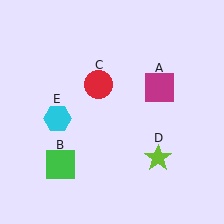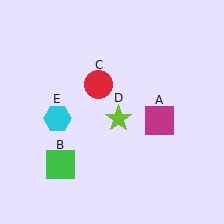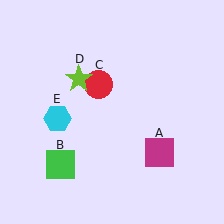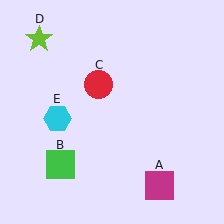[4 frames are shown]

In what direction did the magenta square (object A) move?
The magenta square (object A) moved down.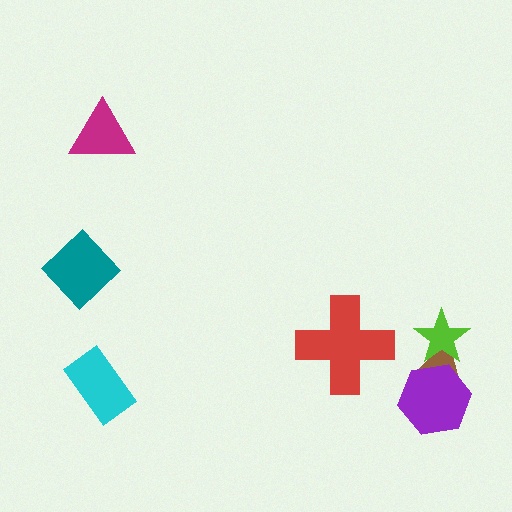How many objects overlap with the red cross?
0 objects overlap with the red cross.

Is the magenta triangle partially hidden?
No, no other shape covers it.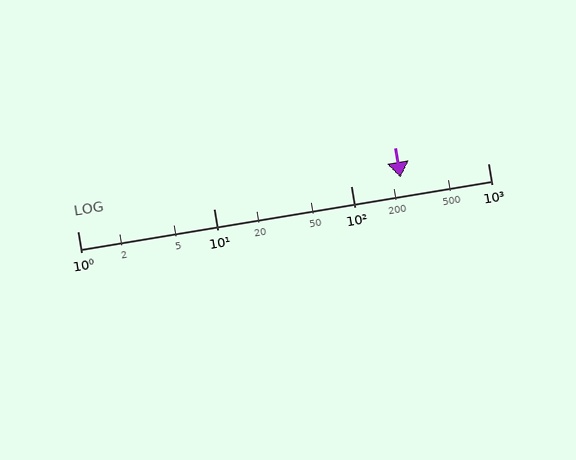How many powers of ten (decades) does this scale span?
The scale spans 3 decades, from 1 to 1000.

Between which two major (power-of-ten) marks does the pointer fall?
The pointer is between 100 and 1000.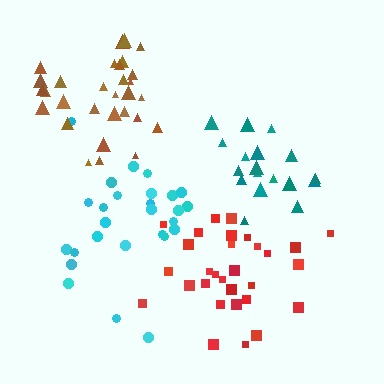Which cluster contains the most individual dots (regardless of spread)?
Red (30).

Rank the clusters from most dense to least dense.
brown, teal, red, cyan.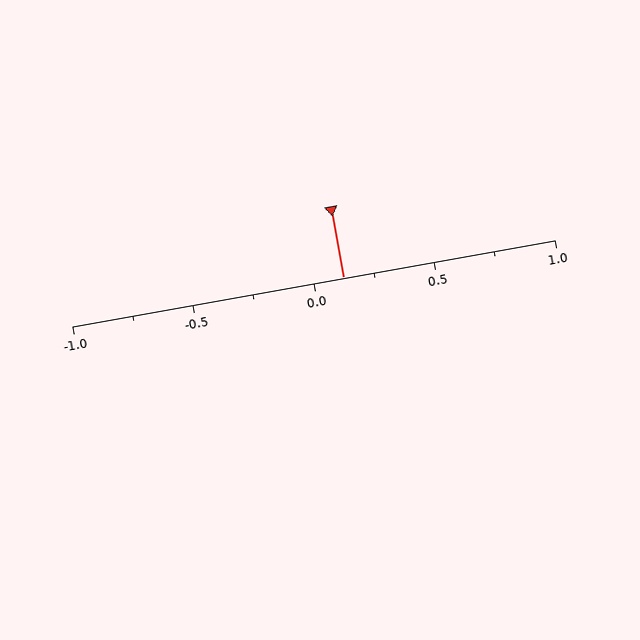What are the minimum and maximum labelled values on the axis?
The axis runs from -1.0 to 1.0.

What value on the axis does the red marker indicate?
The marker indicates approximately 0.12.